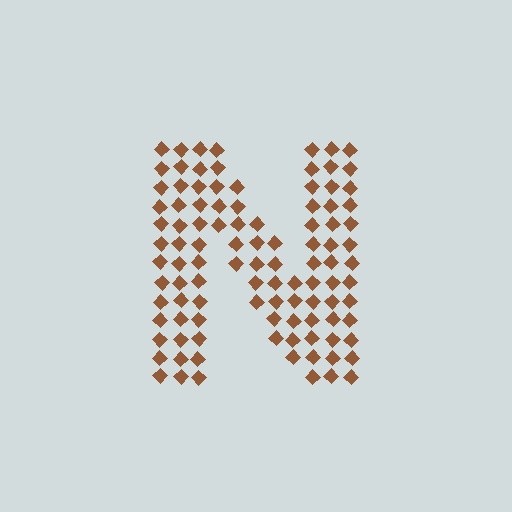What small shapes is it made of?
It is made of small diamonds.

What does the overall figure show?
The overall figure shows the letter N.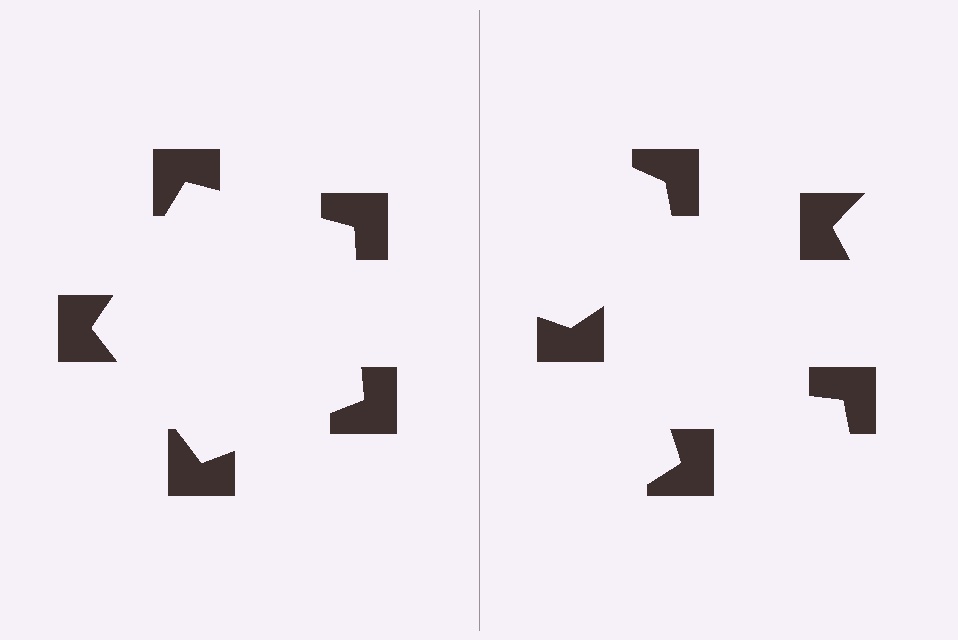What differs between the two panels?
The notched squares are positioned identically on both sides; only the wedge orientations differ. On the left they align to a pentagon; on the right they are misaligned.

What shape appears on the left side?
An illusory pentagon.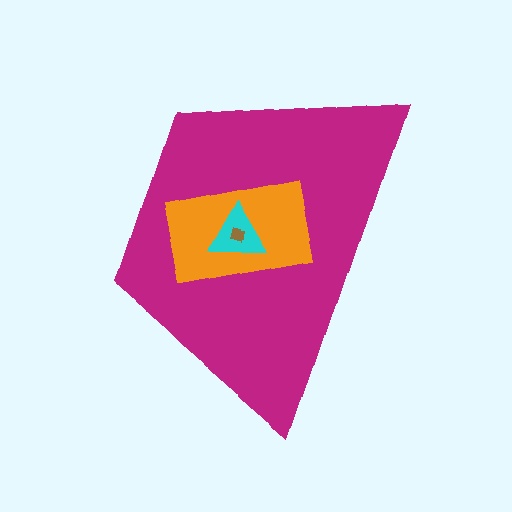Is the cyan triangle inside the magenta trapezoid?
Yes.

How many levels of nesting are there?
4.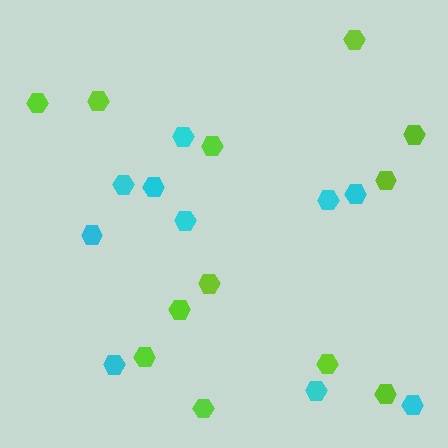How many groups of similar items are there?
There are 2 groups: one group of lime hexagons (12) and one group of cyan hexagons (10).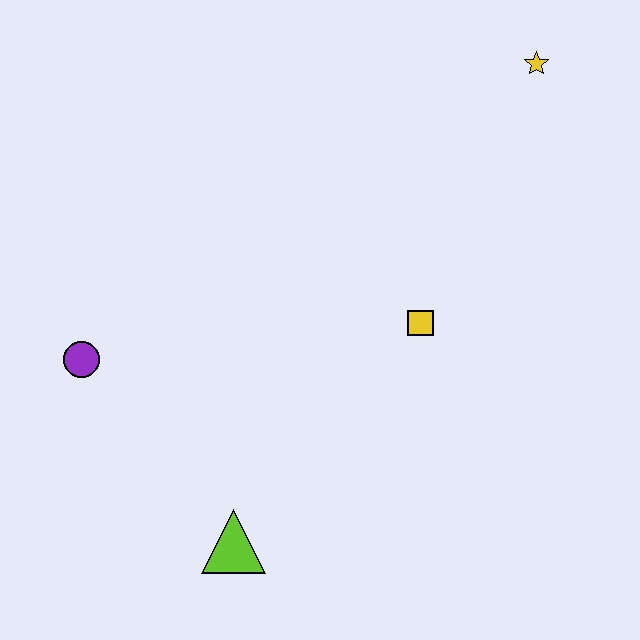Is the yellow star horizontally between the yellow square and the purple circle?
No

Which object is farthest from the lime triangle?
The yellow star is farthest from the lime triangle.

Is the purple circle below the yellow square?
Yes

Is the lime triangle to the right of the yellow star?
No